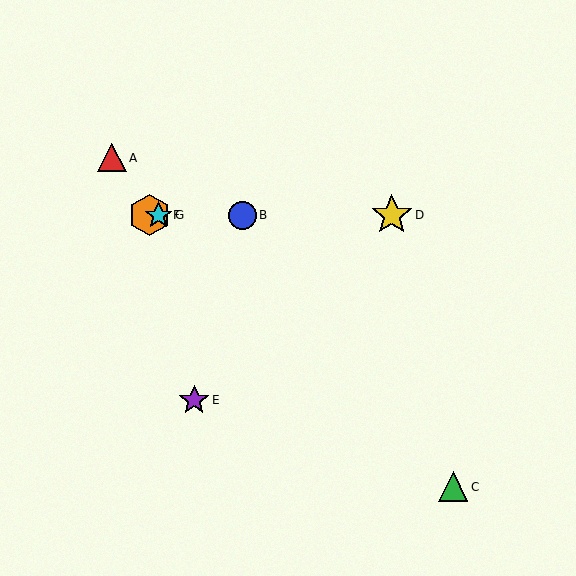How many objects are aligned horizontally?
4 objects (B, D, F, G) are aligned horizontally.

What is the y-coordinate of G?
Object G is at y≈215.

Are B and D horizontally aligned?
Yes, both are at y≈215.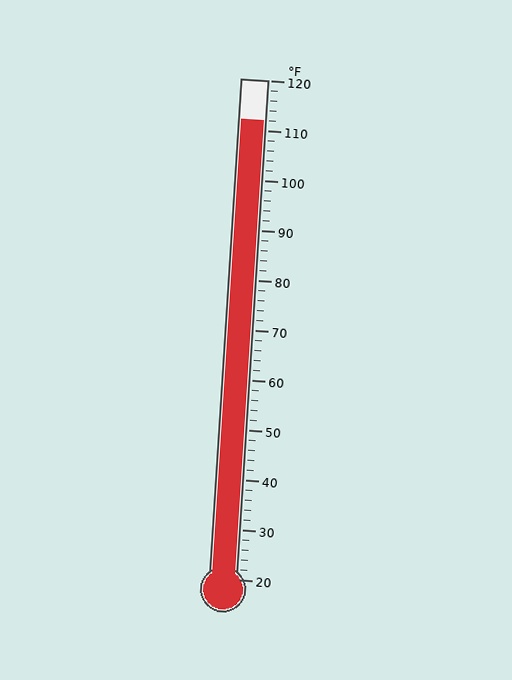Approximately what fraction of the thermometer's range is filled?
The thermometer is filled to approximately 90% of its range.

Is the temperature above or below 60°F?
The temperature is above 60°F.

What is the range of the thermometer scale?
The thermometer scale ranges from 20°F to 120°F.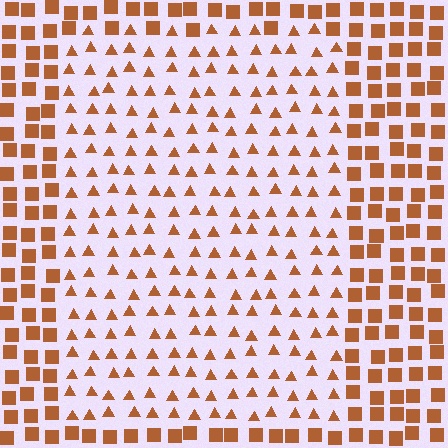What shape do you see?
I see a rectangle.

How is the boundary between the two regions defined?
The boundary is defined by a change in element shape: triangles inside vs. squares outside. All elements share the same color and spacing.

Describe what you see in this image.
The image is filled with small brown elements arranged in a uniform grid. A rectangle-shaped region contains triangles, while the surrounding area contains squares. The boundary is defined purely by the change in element shape.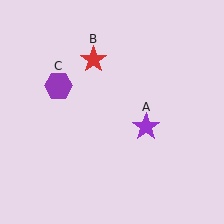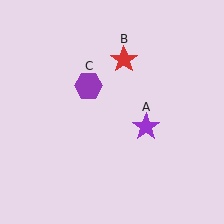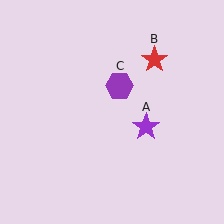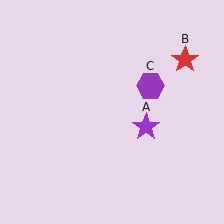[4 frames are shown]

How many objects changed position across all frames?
2 objects changed position: red star (object B), purple hexagon (object C).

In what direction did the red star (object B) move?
The red star (object B) moved right.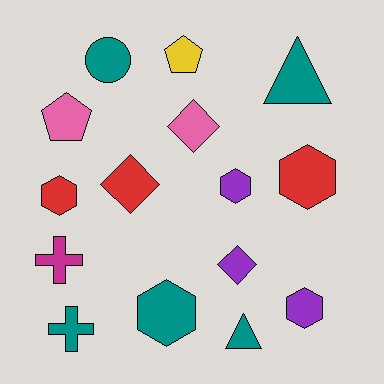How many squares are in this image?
There are no squares.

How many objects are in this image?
There are 15 objects.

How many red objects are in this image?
There are 3 red objects.